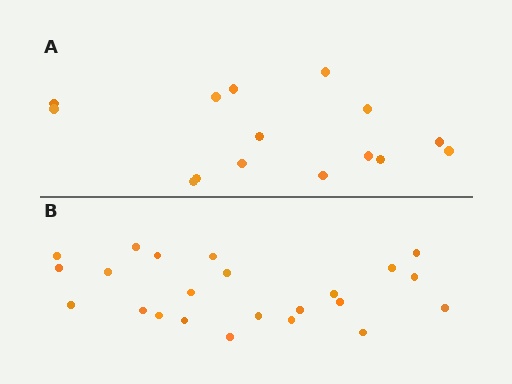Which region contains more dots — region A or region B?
Region B (the bottom region) has more dots.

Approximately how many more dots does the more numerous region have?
Region B has roughly 8 or so more dots than region A.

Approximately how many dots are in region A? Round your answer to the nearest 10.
About 20 dots. (The exact count is 15, which rounds to 20.)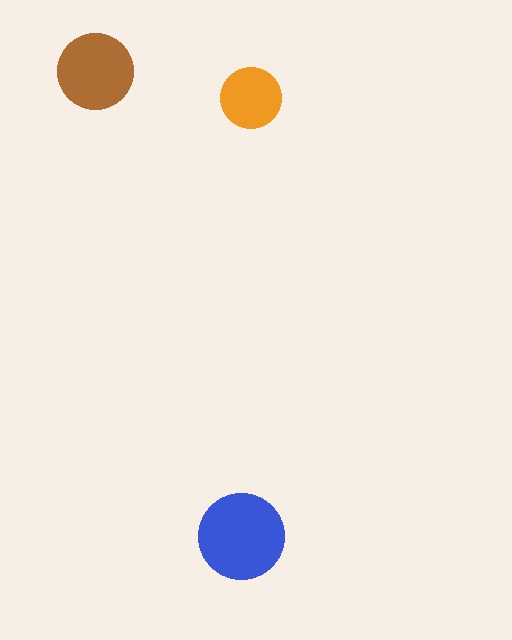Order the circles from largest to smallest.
the blue one, the brown one, the orange one.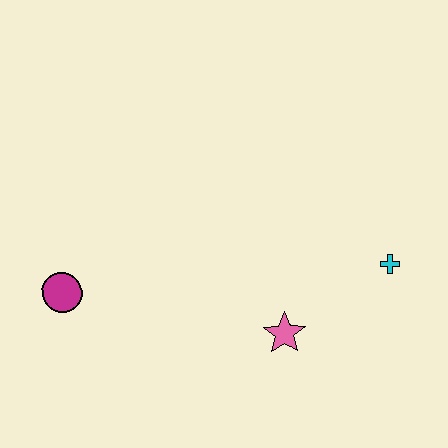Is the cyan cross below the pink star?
No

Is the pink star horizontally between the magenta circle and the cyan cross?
Yes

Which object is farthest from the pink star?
The magenta circle is farthest from the pink star.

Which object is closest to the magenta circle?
The pink star is closest to the magenta circle.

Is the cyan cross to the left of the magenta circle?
No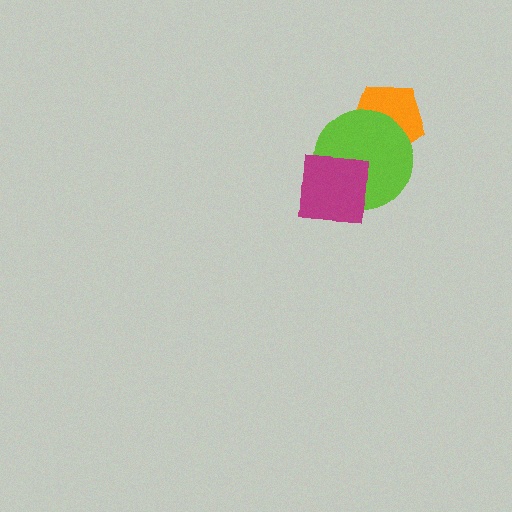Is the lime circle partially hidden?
Yes, it is partially covered by another shape.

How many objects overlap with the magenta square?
1 object overlaps with the magenta square.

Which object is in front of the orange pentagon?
The lime circle is in front of the orange pentagon.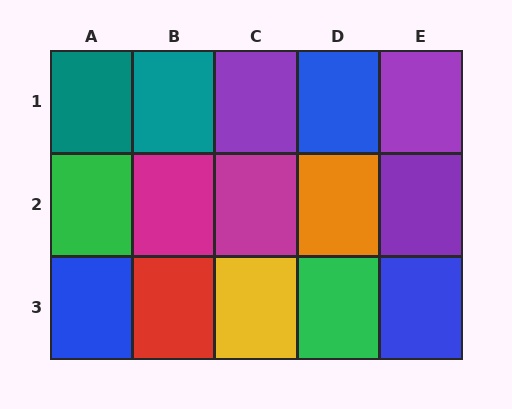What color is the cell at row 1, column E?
Purple.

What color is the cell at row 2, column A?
Green.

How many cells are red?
1 cell is red.